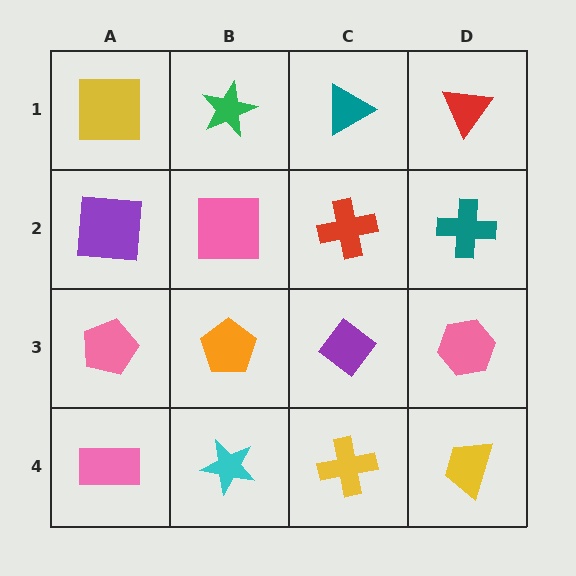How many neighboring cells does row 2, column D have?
3.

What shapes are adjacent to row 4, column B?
An orange pentagon (row 3, column B), a pink rectangle (row 4, column A), a yellow cross (row 4, column C).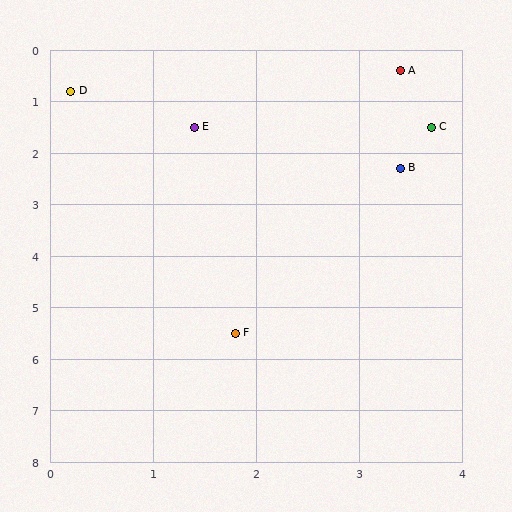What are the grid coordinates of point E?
Point E is at approximately (1.4, 1.5).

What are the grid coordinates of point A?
Point A is at approximately (3.4, 0.4).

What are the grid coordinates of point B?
Point B is at approximately (3.4, 2.3).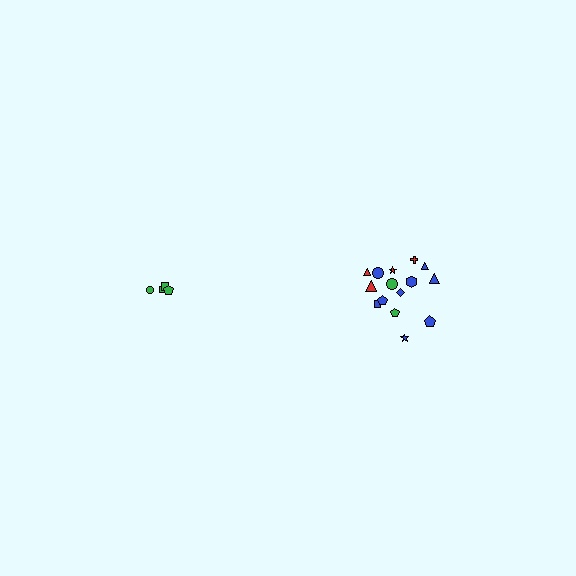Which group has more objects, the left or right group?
The right group.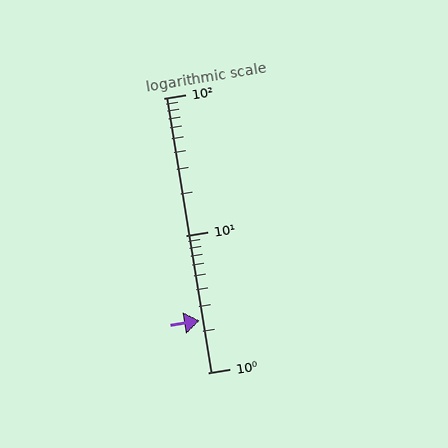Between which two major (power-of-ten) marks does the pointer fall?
The pointer is between 1 and 10.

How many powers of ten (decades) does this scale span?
The scale spans 2 decades, from 1 to 100.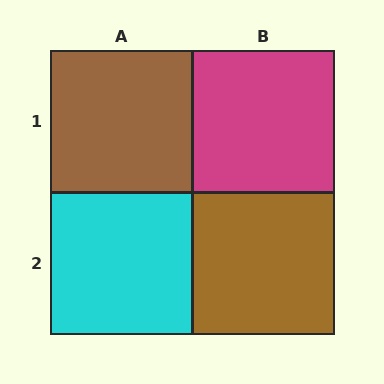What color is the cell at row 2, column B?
Brown.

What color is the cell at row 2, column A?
Cyan.